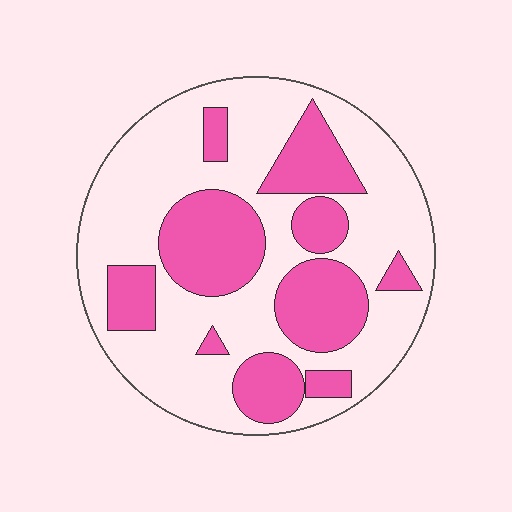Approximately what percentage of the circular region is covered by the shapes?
Approximately 35%.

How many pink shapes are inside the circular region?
10.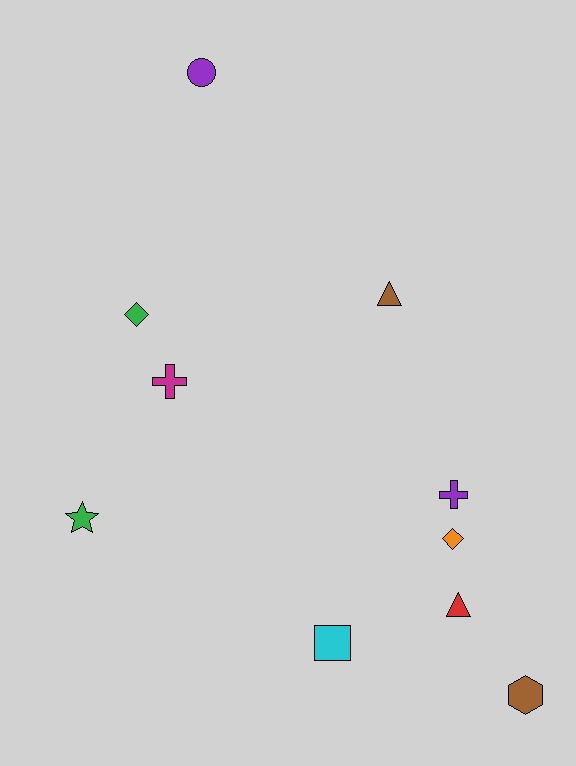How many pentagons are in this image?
There are no pentagons.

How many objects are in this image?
There are 10 objects.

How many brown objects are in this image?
There are 2 brown objects.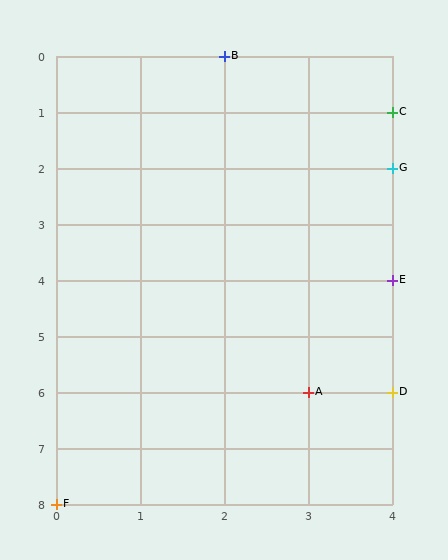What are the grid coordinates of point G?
Point G is at grid coordinates (4, 2).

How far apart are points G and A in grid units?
Points G and A are 1 column and 4 rows apart (about 4.1 grid units diagonally).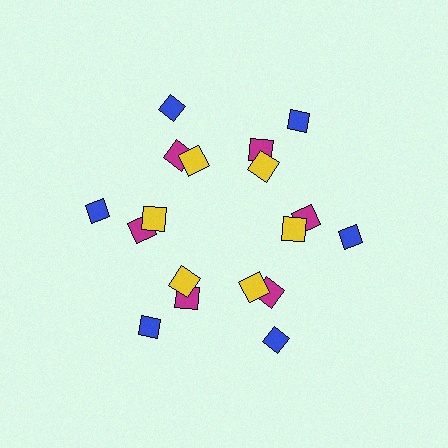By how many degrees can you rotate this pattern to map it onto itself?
The pattern maps onto itself every 60 degrees of rotation.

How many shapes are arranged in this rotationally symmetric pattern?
There are 18 shapes, arranged in 6 groups of 3.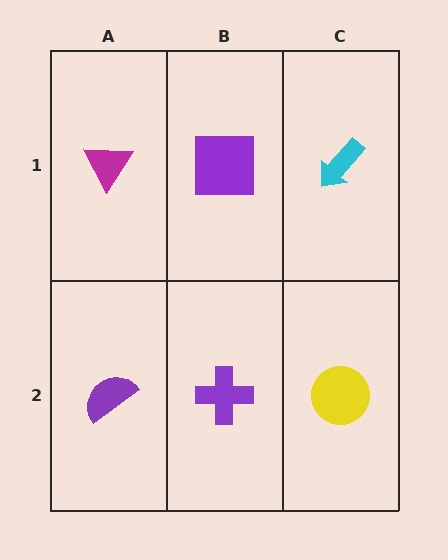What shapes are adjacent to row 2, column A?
A magenta triangle (row 1, column A), a purple cross (row 2, column B).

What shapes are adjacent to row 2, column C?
A cyan arrow (row 1, column C), a purple cross (row 2, column B).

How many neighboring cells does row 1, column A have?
2.